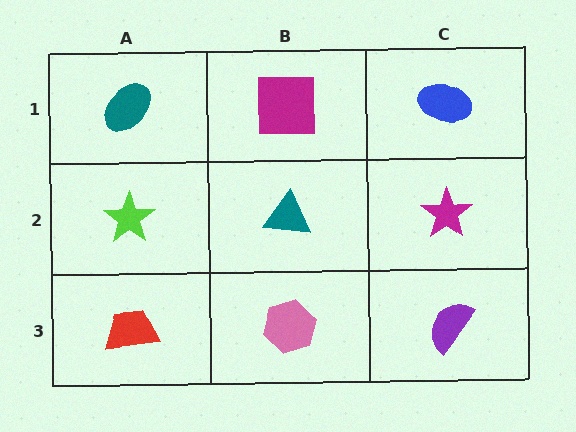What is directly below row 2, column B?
A pink hexagon.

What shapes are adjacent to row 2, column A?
A teal ellipse (row 1, column A), a red trapezoid (row 3, column A), a teal triangle (row 2, column B).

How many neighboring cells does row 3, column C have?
2.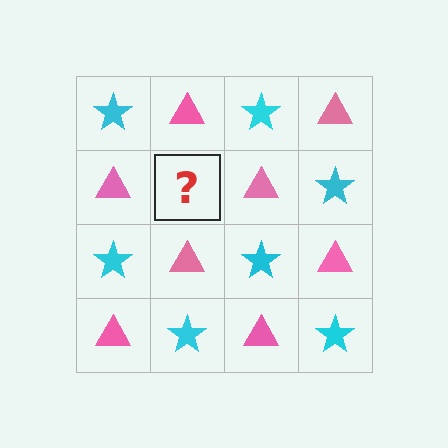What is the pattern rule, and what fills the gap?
The rule is that it alternates cyan star and pink triangle in a checkerboard pattern. The gap should be filled with a cyan star.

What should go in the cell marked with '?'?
The missing cell should contain a cyan star.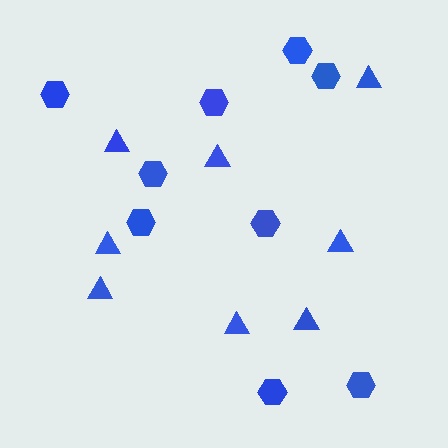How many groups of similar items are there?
There are 2 groups: one group of hexagons (9) and one group of triangles (8).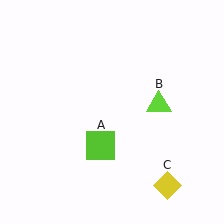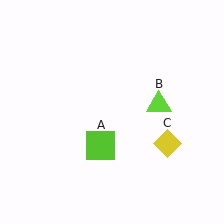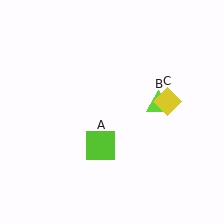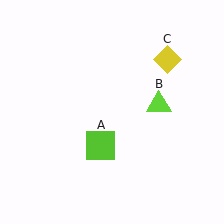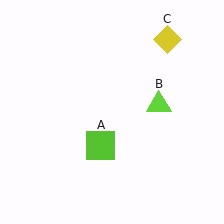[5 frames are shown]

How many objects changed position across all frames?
1 object changed position: yellow diamond (object C).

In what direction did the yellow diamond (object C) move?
The yellow diamond (object C) moved up.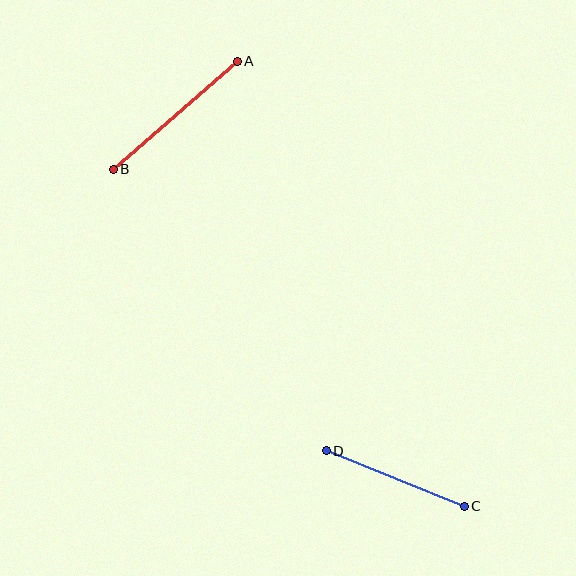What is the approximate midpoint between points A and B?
The midpoint is at approximately (175, 115) pixels.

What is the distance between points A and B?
The distance is approximately 165 pixels.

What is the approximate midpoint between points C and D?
The midpoint is at approximately (395, 478) pixels.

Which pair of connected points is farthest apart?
Points A and B are farthest apart.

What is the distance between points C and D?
The distance is approximately 149 pixels.